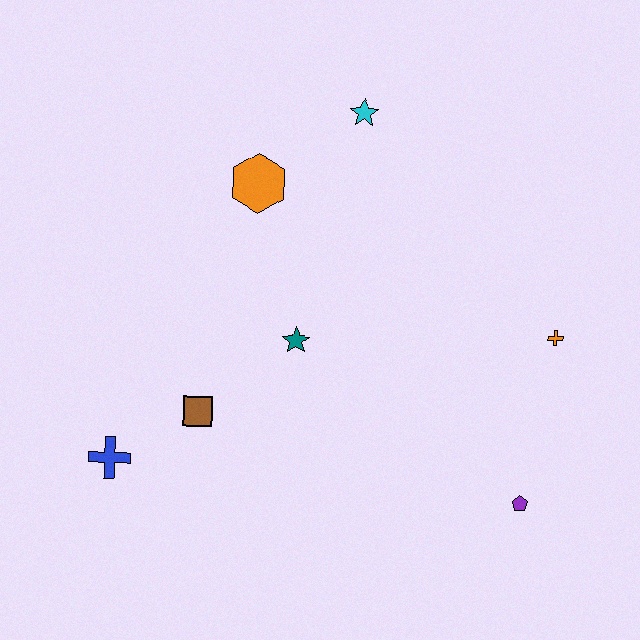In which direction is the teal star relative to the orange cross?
The teal star is to the left of the orange cross.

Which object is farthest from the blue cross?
The orange cross is farthest from the blue cross.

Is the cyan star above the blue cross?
Yes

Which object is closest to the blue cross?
The brown square is closest to the blue cross.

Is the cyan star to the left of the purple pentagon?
Yes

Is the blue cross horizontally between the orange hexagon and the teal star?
No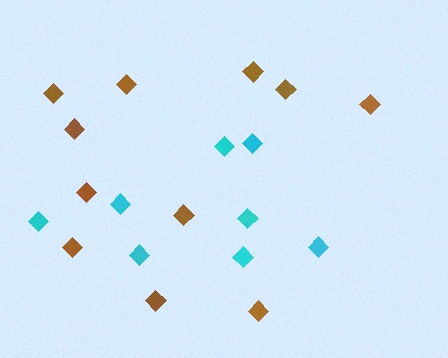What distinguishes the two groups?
There are 2 groups: one group of brown diamonds (11) and one group of cyan diamonds (8).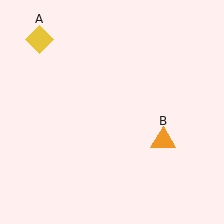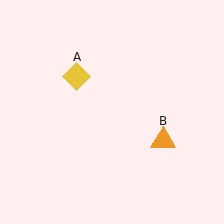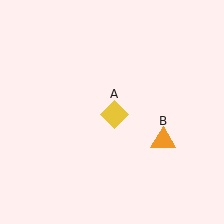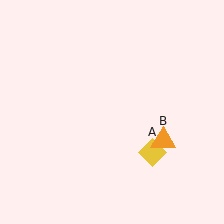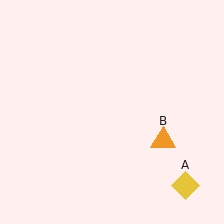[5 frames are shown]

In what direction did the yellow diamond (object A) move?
The yellow diamond (object A) moved down and to the right.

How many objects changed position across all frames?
1 object changed position: yellow diamond (object A).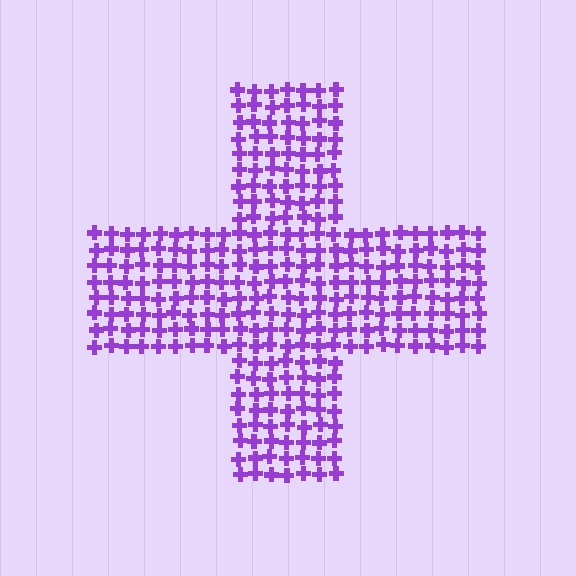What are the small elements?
The small elements are crosses.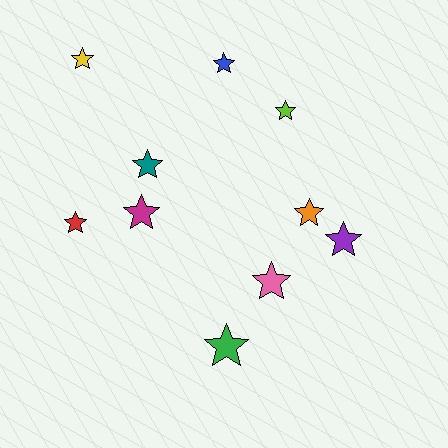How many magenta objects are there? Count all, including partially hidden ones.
There is 1 magenta object.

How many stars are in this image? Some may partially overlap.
There are 10 stars.